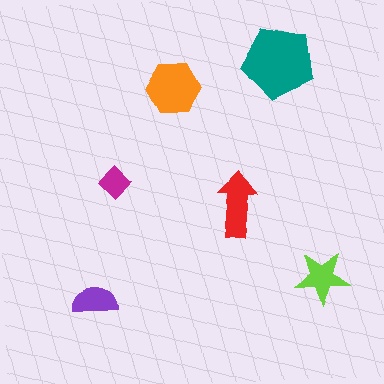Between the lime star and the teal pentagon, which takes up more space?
The teal pentagon.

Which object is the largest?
The teal pentagon.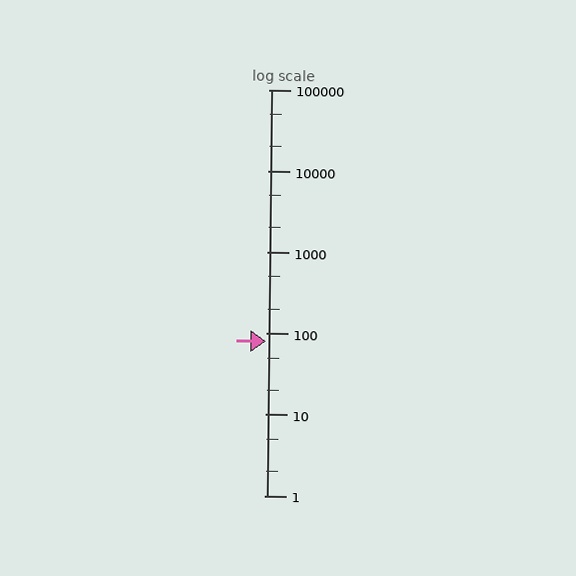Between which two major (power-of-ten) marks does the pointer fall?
The pointer is between 10 and 100.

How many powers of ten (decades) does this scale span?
The scale spans 5 decades, from 1 to 100000.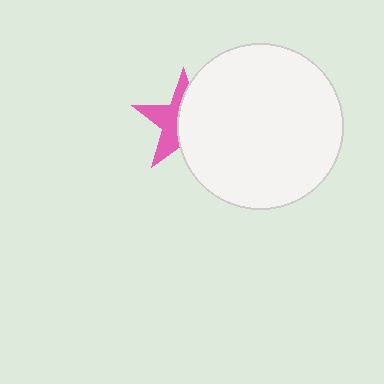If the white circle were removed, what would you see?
You would see the complete pink star.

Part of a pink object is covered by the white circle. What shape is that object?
It is a star.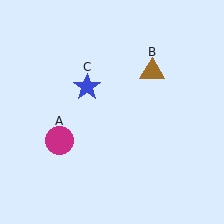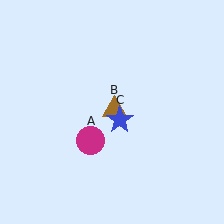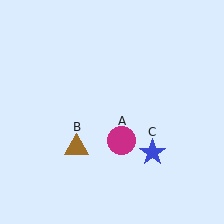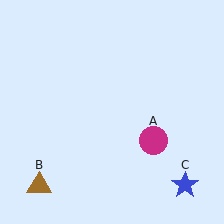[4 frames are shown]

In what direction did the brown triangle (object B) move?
The brown triangle (object B) moved down and to the left.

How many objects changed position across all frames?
3 objects changed position: magenta circle (object A), brown triangle (object B), blue star (object C).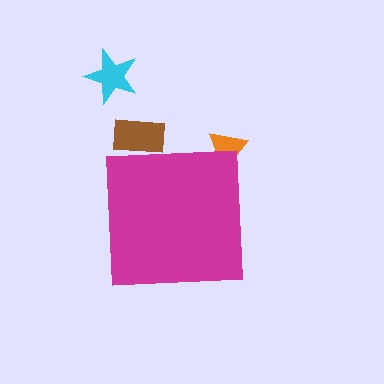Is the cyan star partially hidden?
No, the cyan star is fully visible.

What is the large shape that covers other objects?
A magenta square.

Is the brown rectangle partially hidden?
Yes, the brown rectangle is partially hidden behind the magenta square.